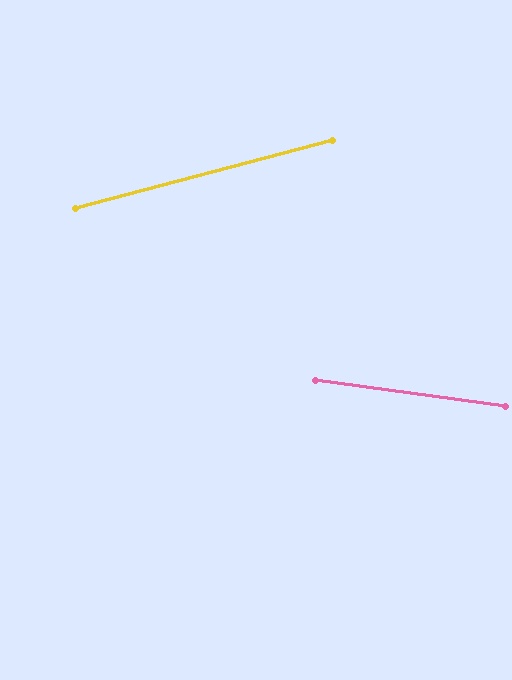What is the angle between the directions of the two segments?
Approximately 22 degrees.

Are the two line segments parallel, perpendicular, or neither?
Neither parallel nor perpendicular — they differ by about 22°.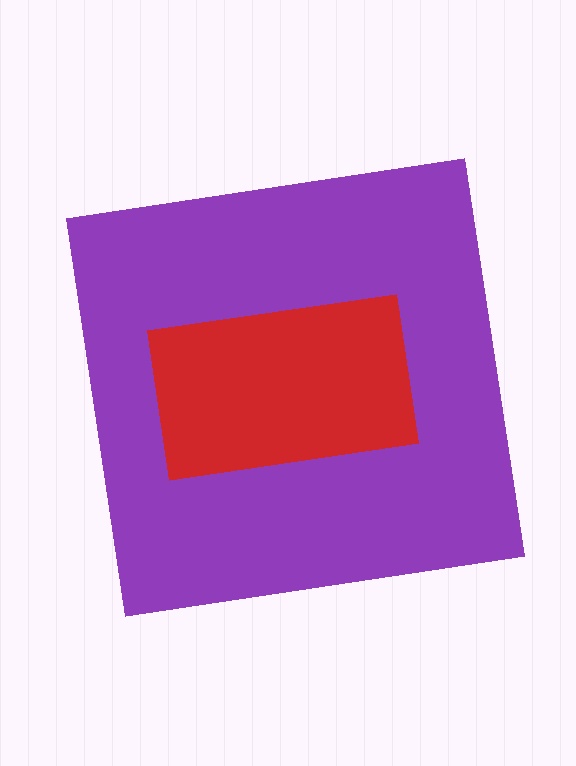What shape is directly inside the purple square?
The red rectangle.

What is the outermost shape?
The purple square.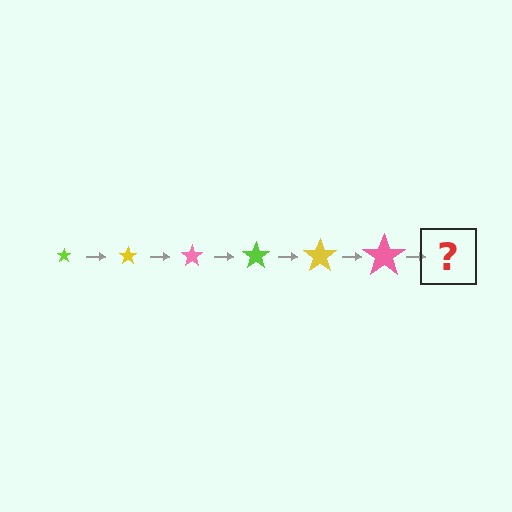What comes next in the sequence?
The next element should be a lime star, larger than the previous one.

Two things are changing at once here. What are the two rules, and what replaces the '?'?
The two rules are that the star grows larger each step and the color cycles through lime, yellow, and pink. The '?' should be a lime star, larger than the previous one.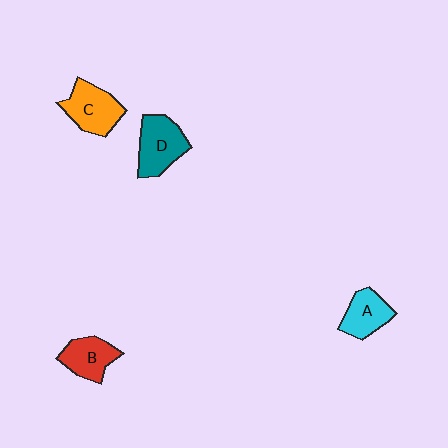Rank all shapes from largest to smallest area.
From largest to smallest: D (teal), C (orange), B (red), A (cyan).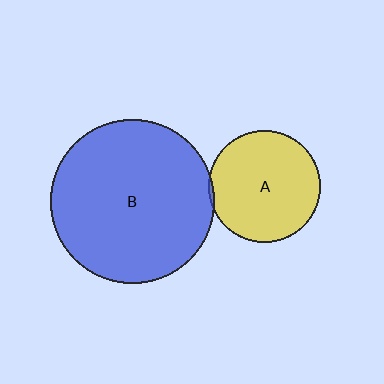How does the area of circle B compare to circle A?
Approximately 2.2 times.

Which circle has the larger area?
Circle B (blue).